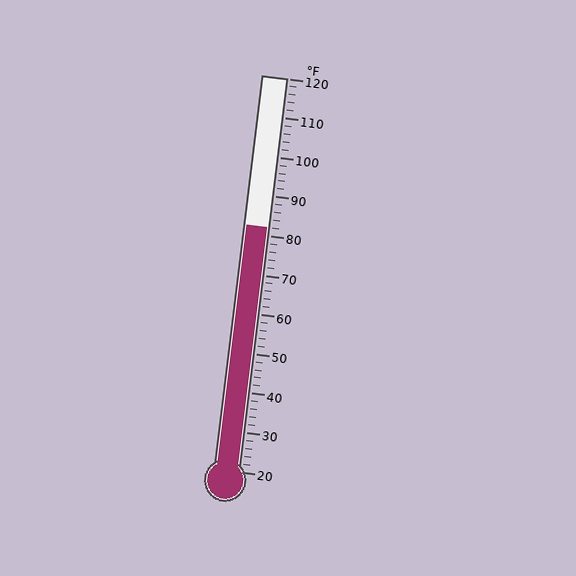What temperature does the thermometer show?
The thermometer shows approximately 82°F.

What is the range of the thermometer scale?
The thermometer scale ranges from 20°F to 120°F.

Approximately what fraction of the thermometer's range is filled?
The thermometer is filled to approximately 60% of its range.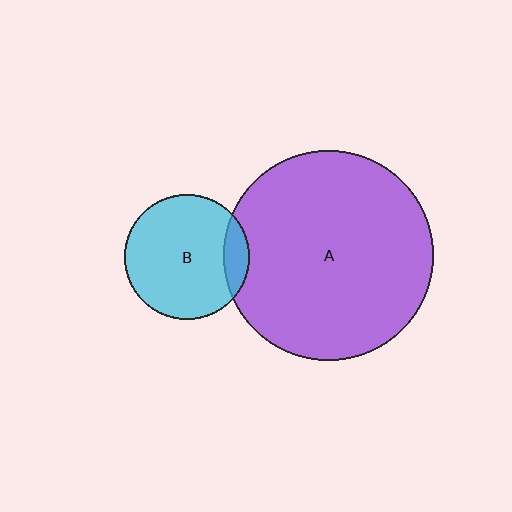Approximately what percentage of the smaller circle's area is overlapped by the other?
Approximately 10%.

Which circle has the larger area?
Circle A (purple).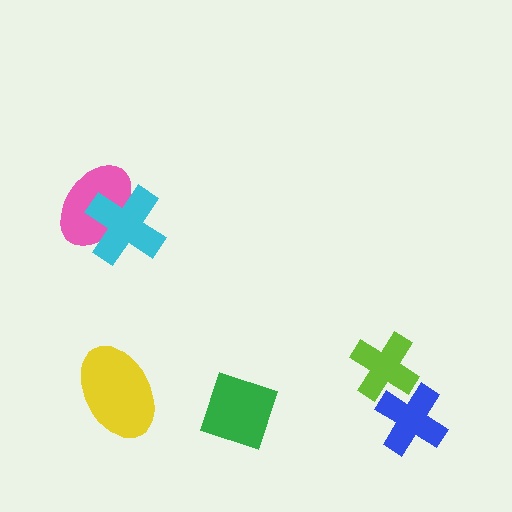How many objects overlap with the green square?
0 objects overlap with the green square.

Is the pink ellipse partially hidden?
Yes, it is partially covered by another shape.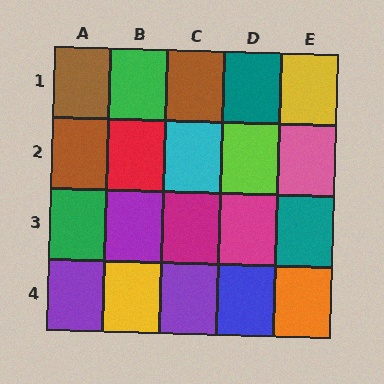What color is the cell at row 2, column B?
Red.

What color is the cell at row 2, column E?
Pink.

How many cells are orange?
1 cell is orange.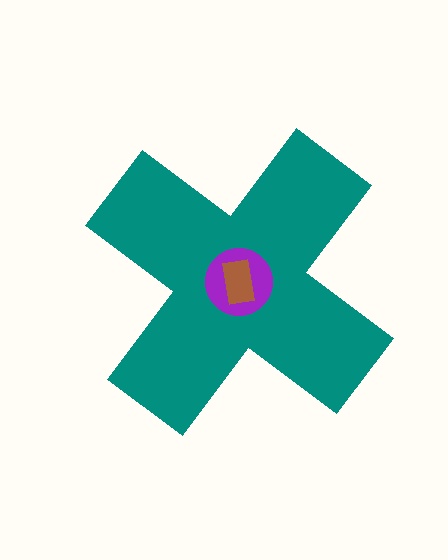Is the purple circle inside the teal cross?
Yes.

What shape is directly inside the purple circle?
The brown rectangle.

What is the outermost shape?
The teal cross.